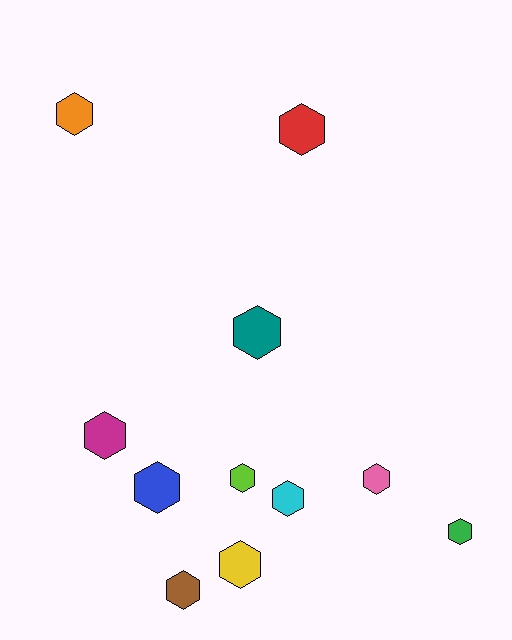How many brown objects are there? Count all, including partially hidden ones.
There is 1 brown object.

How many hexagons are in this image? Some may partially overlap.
There are 11 hexagons.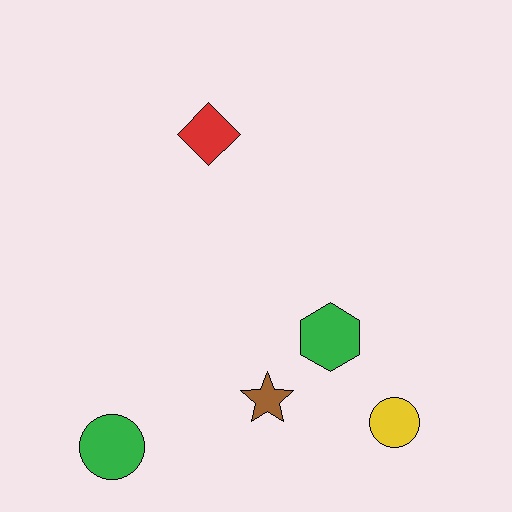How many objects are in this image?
There are 5 objects.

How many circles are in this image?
There are 2 circles.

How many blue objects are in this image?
There are no blue objects.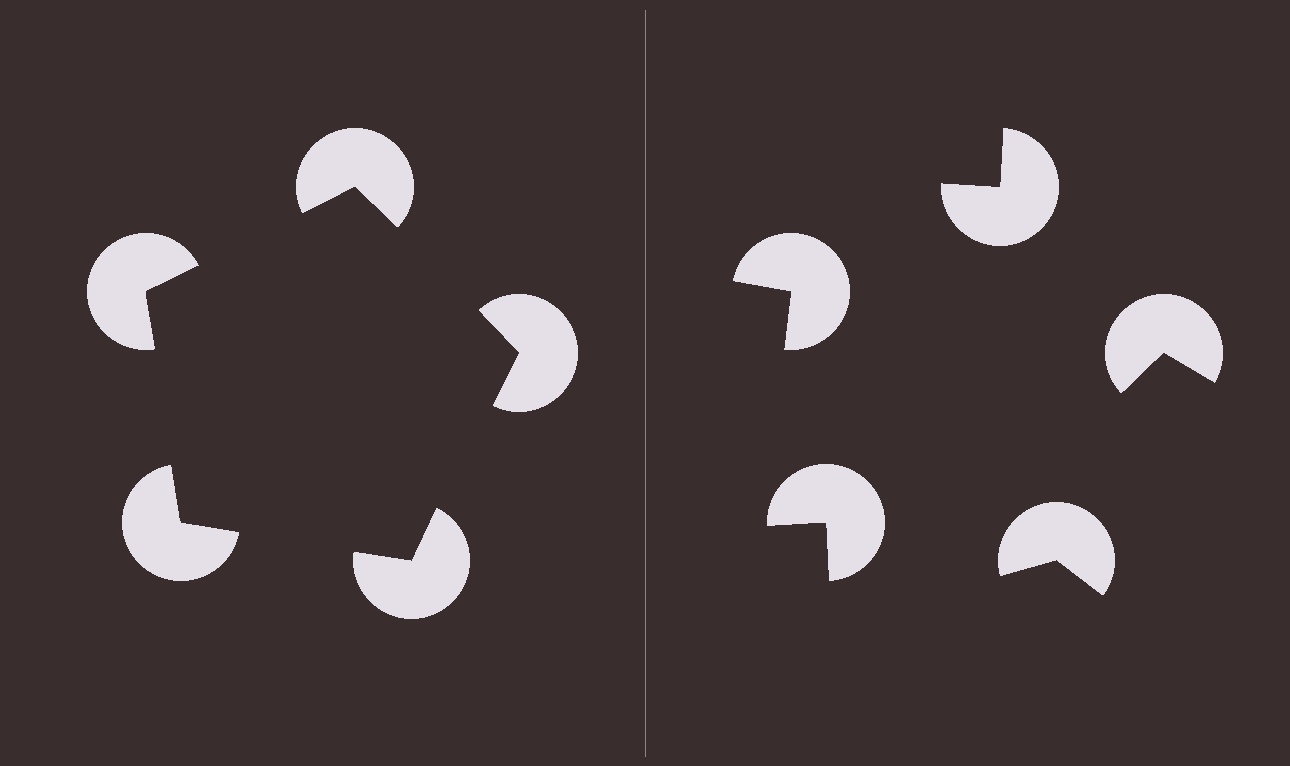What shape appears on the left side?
An illusory pentagon.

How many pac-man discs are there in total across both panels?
10 — 5 on each side.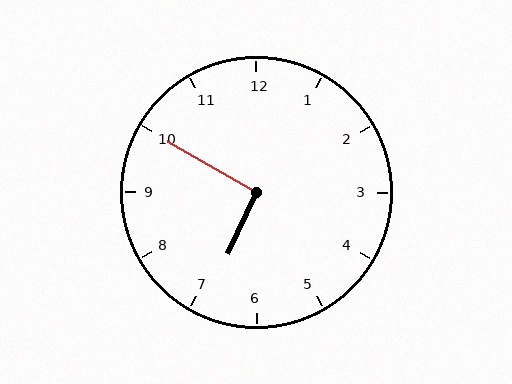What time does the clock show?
6:50.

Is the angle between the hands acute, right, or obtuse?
It is right.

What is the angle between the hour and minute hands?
Approximately 95 degrees.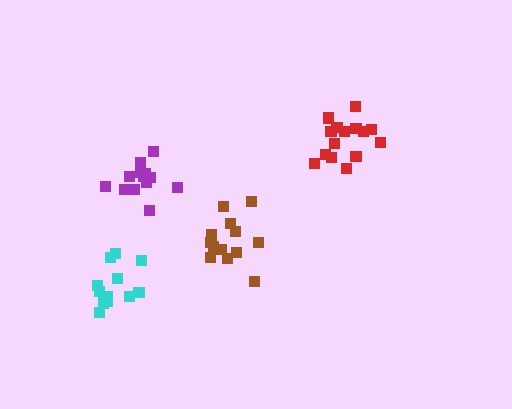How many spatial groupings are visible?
There are 4 spatial groupings.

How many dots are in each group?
Group 1: 13 dots, Group 2: 15 dots, Group 3: 12 dots, Group 4: 13 dots (53 total).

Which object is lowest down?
The cyan cluster is bottommost.